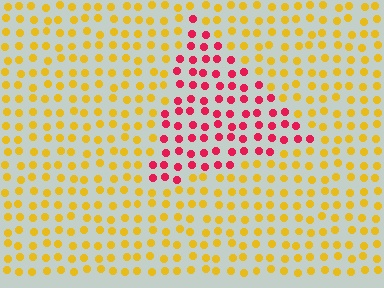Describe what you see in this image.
The image is filled with small yellow elements in a uniform arrangement. A triangle-shaped region is visible where the elements are tinted to a slightly different hue, forming a subtle color boundary.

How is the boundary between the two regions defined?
The boundary is defined purely by a slight shift in hue (about 64 degrees). Spacing, size, and orientation are identical on both sides.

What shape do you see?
I see a triangle.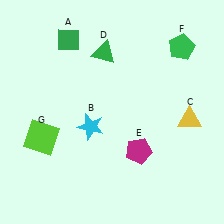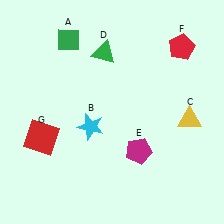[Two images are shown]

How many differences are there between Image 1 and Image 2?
There are 2 differences between the two images.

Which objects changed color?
F changed from green to red. G changed from lime to red.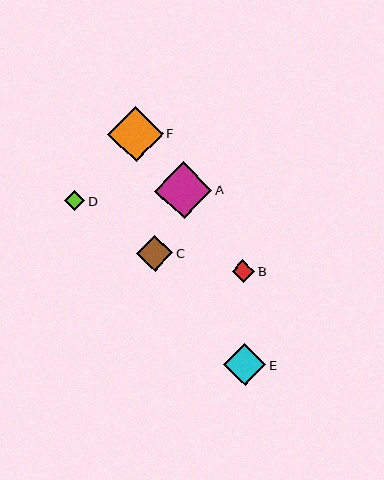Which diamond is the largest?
Diamond A is the largest with a size of approximately 57 pixels.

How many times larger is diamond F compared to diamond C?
Diamond F is approximately 1.5 times the size of diamond C.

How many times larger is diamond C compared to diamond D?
Diamond C is approximately 1.8 times the size of diamond D.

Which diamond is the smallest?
Diamond D is the smallest with a size of approximately 20 pixels.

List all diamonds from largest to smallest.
From largest to smallest: A, F, E, C, B, D.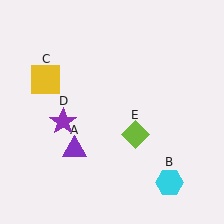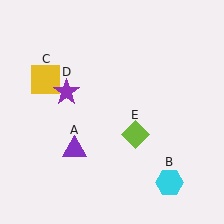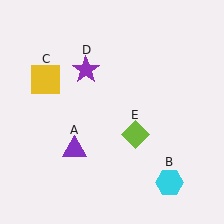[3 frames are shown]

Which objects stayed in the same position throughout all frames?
Purple triangle (object A) and cyan hexagon (object B) and yellow square (object C) and lime diamond (object E) remained stationary.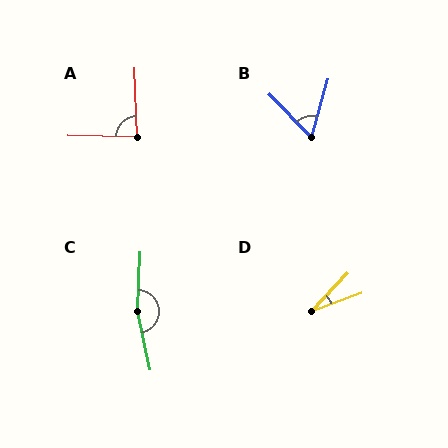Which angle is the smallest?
D, at approximately 26 degrees.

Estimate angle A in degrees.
Approximately 87 degrees.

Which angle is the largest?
C, at approximately 166 degrees.